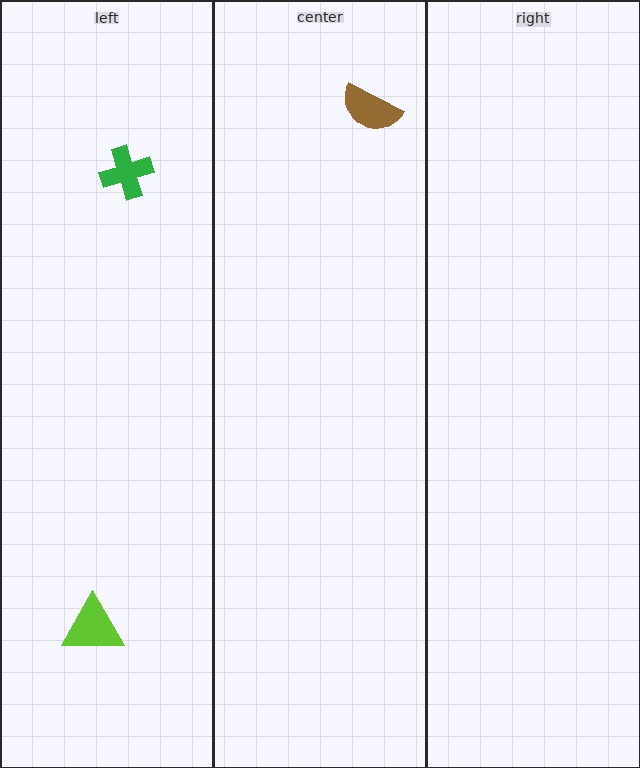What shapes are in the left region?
The green cross, the lime triangle.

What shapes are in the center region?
The brown semicircle.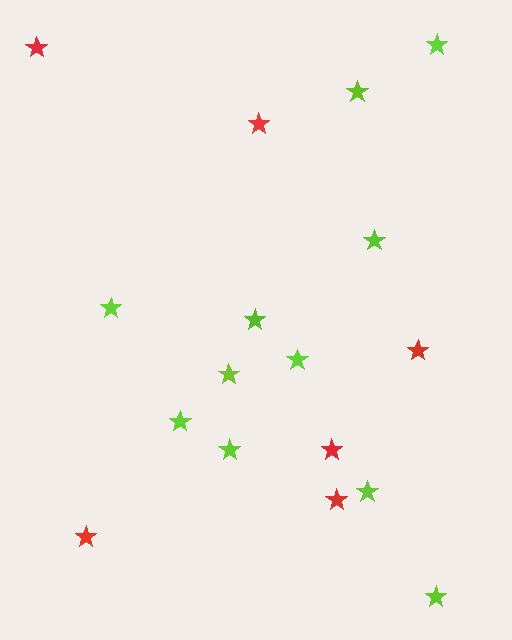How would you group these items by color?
There are 2 groups: one group of lime stars (11) and one group of red stars (6).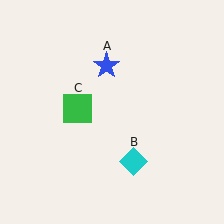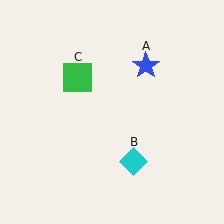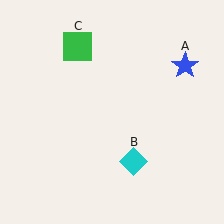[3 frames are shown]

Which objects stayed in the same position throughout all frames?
Cyan diamond (object B) remained stationary.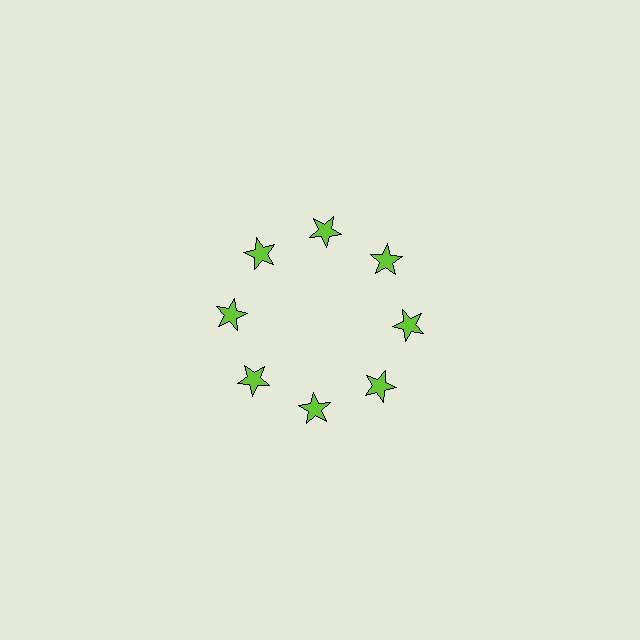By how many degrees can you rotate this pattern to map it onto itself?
The pattern maps onto itself every 45 degrees of rotation.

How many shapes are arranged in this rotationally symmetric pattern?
There are 8 shapes, arranged in 8 groups of 1.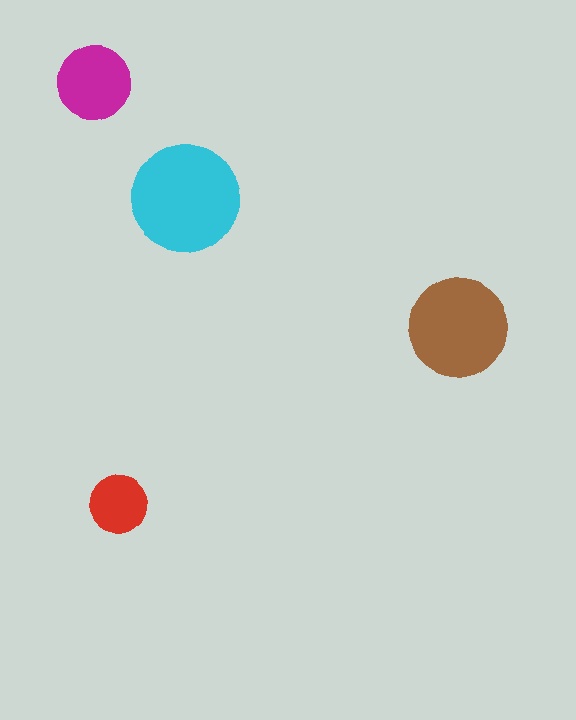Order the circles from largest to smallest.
the cyan one, the brown one, the magenta one, the red one.